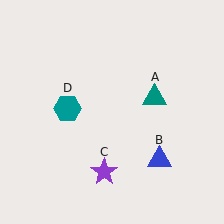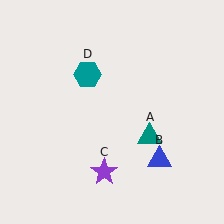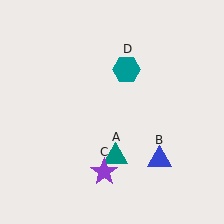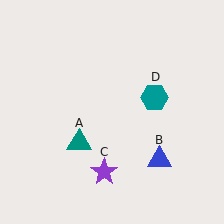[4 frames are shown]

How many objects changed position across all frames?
2 objects changed position: teal triangle (object A), teal hexagon (object D).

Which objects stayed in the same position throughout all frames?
Blue triangle (object B) and purple star (object C) remained stationary.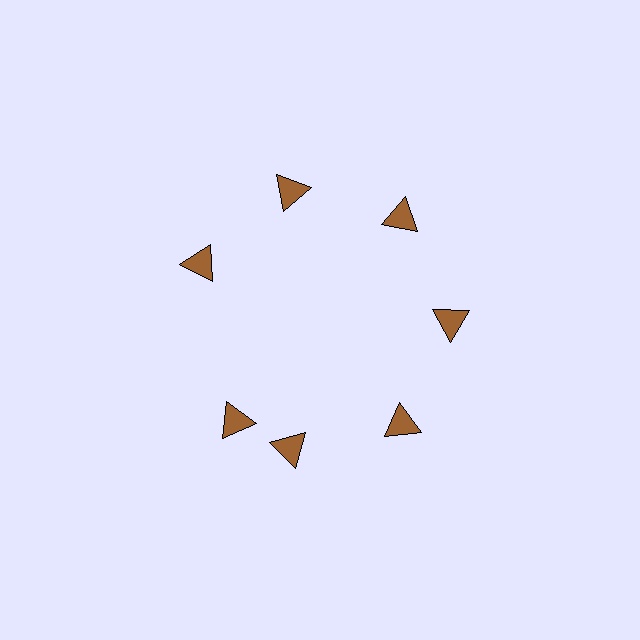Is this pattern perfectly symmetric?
No. The 7 brown triangles are arranged in a ring, but one element near the 8 o'clock position is rotated out of alignment along the ring, breaking the 7-fold rotational symmetry.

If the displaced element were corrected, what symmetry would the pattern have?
It would have 7-fold rotational symmetry — the pattern would map onto itself every 51 degrees.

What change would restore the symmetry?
The symmetry would be restored by rotating it back into even spacing with its neighbors so that all 7 triangles sit at equal angles and equal distance from the center.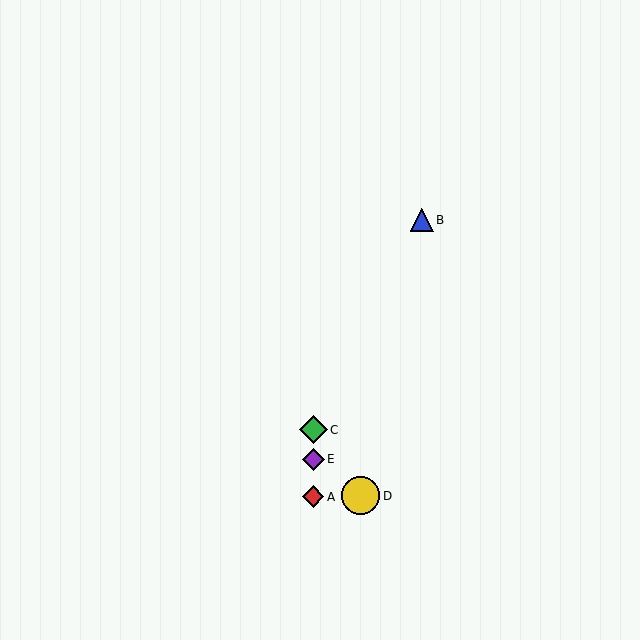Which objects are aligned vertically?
Objects A, C, E are aligned vertically.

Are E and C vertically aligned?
Yes, both are at x≈313.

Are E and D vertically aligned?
No, E is at x≈313 and D is at x≈360.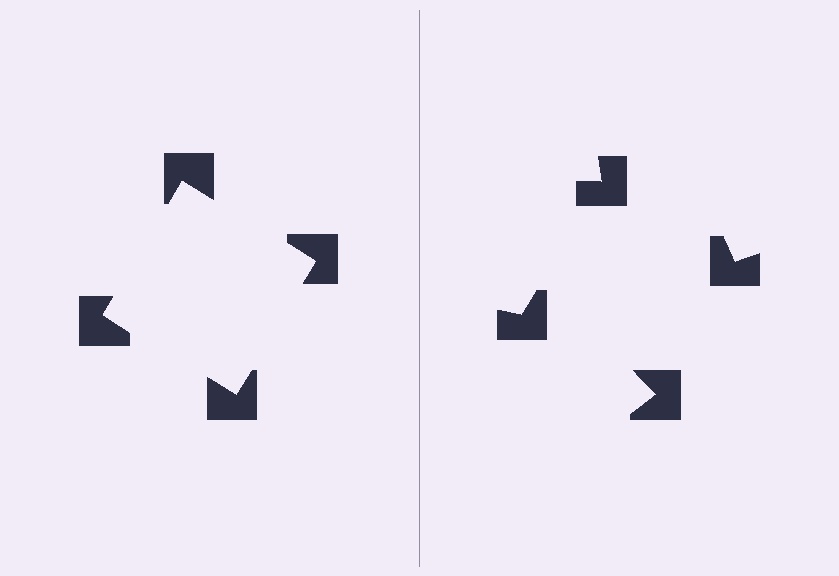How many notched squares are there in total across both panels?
8 — 4 on each side.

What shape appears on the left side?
An illusory square.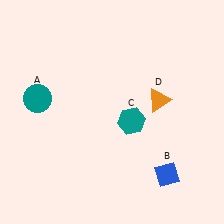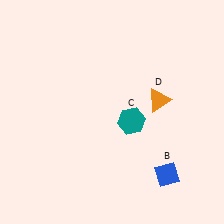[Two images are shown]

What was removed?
The teal circle (A) was removed in Image 2.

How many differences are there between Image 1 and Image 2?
There is 1 difference between the two images.